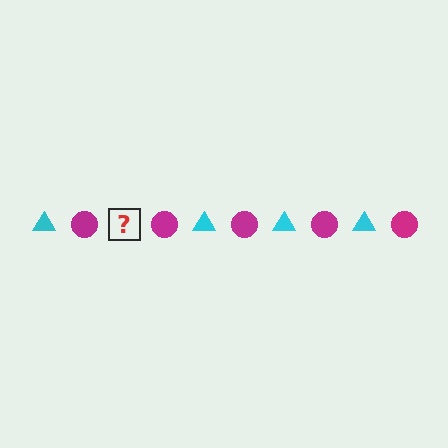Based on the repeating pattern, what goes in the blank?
The blank should be a cyan triangle.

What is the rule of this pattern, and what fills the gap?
The rule is that the pattern alternates between cyan triangle and magenta circle. The gap should be filled with a cyan triangle.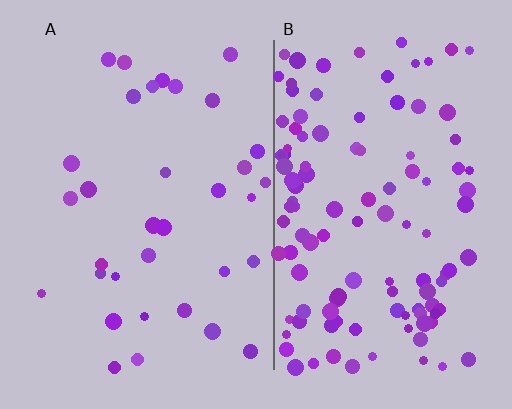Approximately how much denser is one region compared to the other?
Approximately 3.5× — region B over region A.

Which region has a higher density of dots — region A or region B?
B (the right).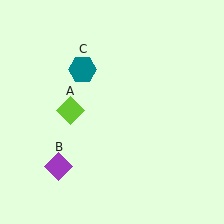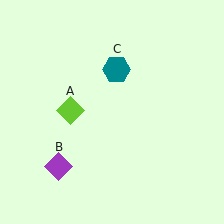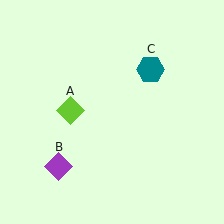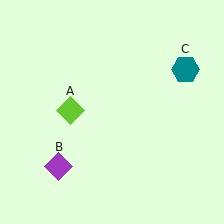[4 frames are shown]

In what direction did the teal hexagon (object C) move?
The teal hexagon (object C) moved right.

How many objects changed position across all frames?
1 object changed position: teal hexagon (object C).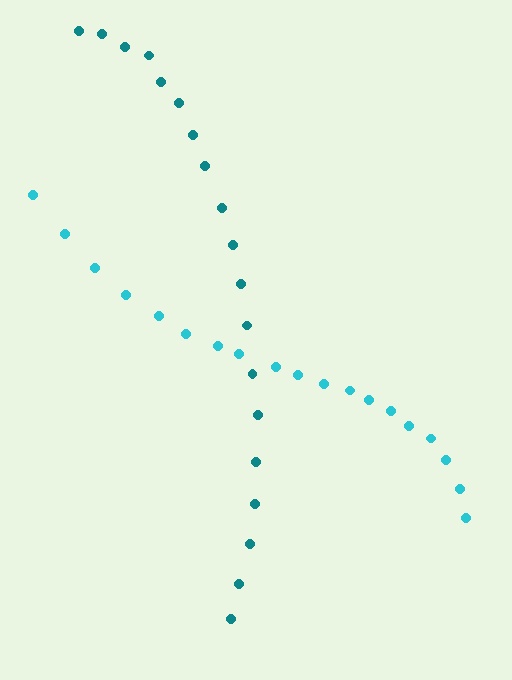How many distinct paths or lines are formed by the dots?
There are 2 distinct paths.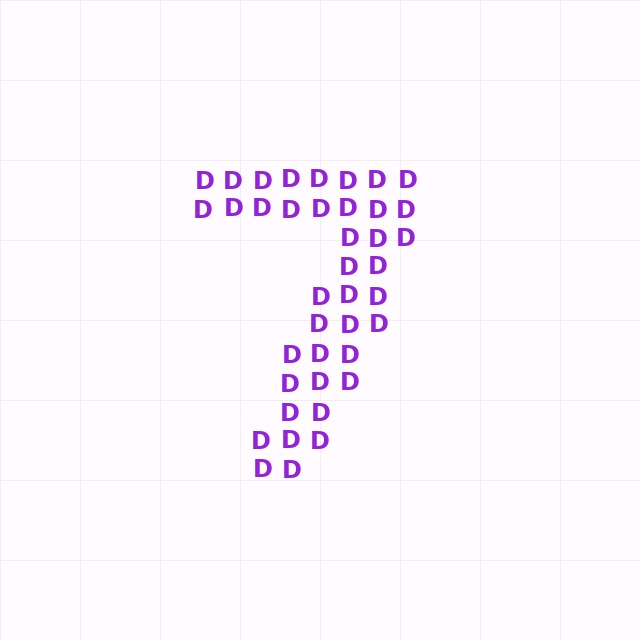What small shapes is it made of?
It is made of small letter D's.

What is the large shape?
The large shape is the digit 7.